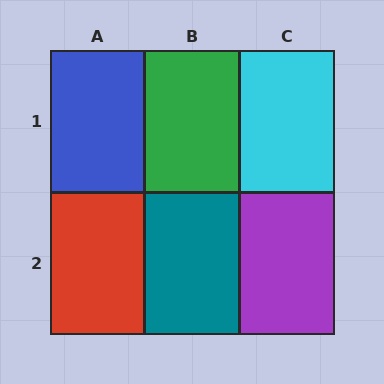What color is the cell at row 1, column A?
Blue.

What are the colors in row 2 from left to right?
Red, teal, purple.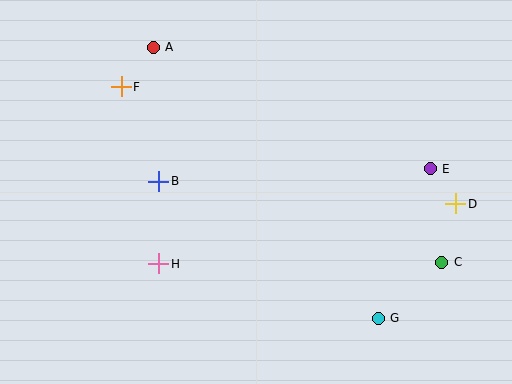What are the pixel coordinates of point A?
Point A is at (153, 47).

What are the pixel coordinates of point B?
Point B is at (159, 181).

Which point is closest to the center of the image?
Point B at (159, 181) is closest to the center.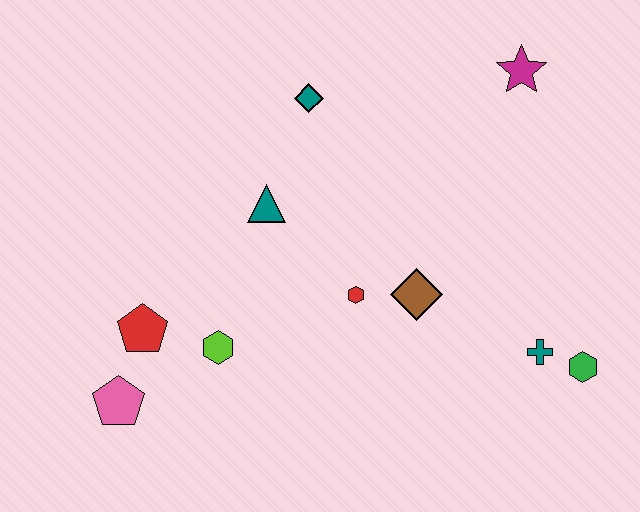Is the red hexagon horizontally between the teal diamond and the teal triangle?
No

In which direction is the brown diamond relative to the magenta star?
The brown diamond is below the magenta star.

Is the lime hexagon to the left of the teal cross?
Yes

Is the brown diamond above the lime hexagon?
Yes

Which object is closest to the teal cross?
The green hexagon is closest to the teal cross.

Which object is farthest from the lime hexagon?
The magenta star is farthest from the lime hexagon.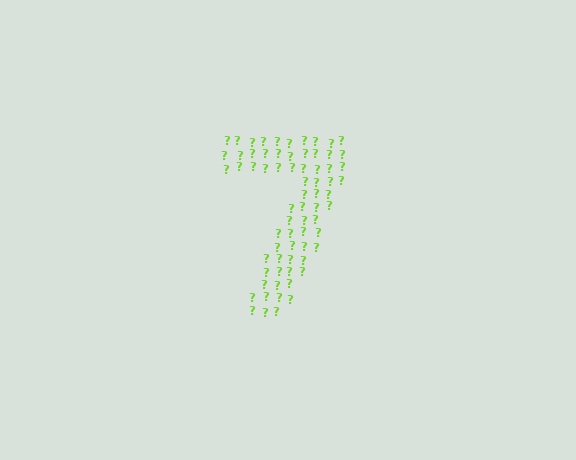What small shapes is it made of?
It is made of small question marks.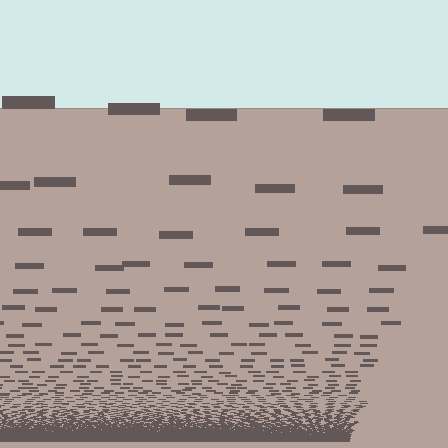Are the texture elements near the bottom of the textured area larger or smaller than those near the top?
Smaller. The gradient is inverted — elements near the bottom are smaller and denser.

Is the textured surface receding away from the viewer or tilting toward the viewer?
The surface appears to tilt toward the viewer. Texture elements get larger and sparser toward the top.